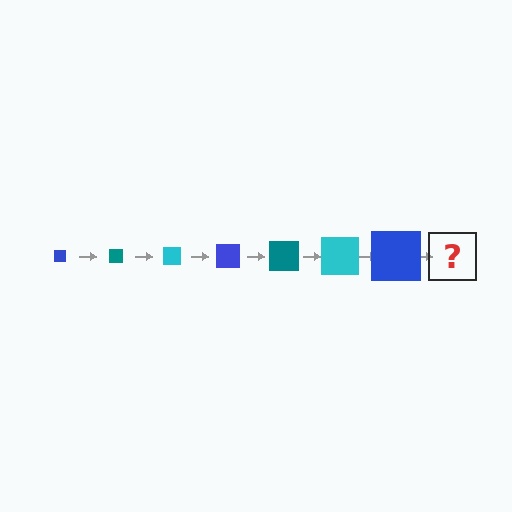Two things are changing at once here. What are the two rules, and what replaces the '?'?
The two rules are that the square grows larger each step and the color cycles through blue, teal, and cyan. The '?' should be a teal square, larger than the previous one.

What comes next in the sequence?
The next element should be a teal square, larger than the previous one.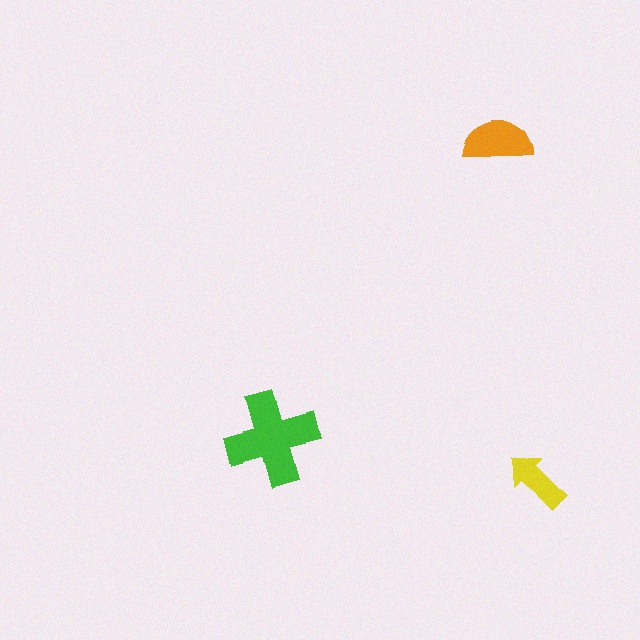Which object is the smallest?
The yellow arrow.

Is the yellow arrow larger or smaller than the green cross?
Smaller.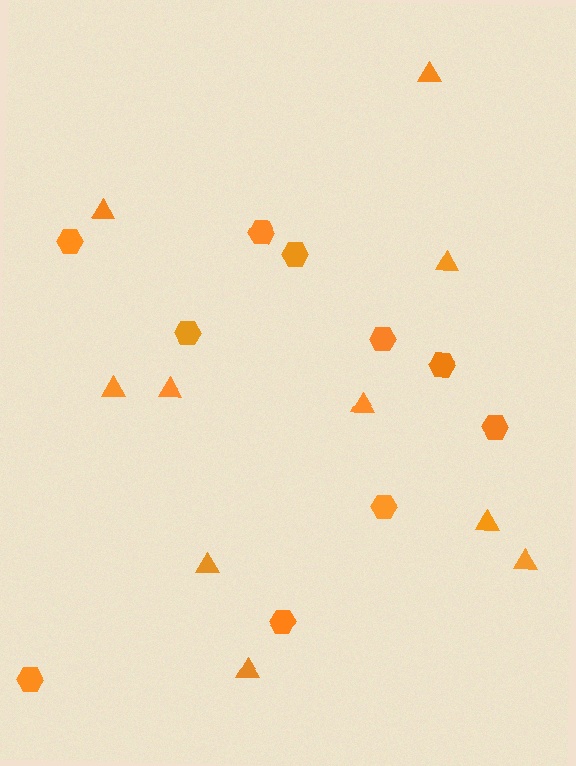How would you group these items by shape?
There are 2 groups: one group of triangles (10) and one group of hexagons (10).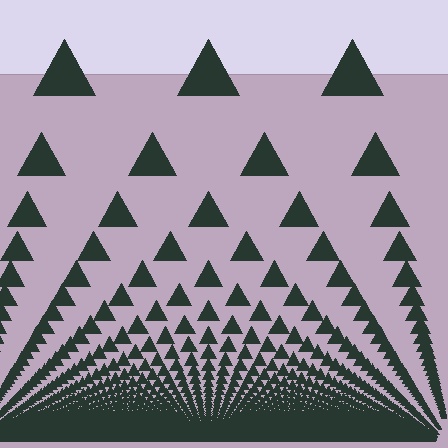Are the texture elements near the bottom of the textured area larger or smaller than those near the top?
Smaller. The gradient is inverted — elements near the bottom are smaller and denser.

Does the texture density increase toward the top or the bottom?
Density increases toward the bottom.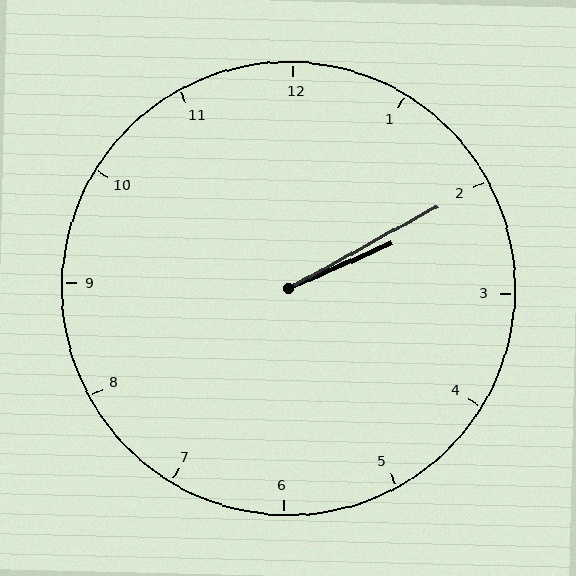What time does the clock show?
2:10.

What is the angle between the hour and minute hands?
Approximately 5 degrees.